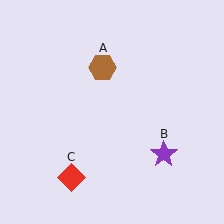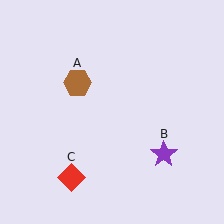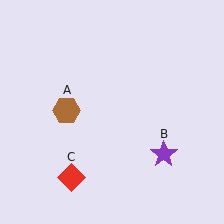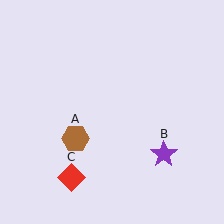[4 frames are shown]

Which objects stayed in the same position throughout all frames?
Purple star (object B) and red diamond (object C) remained stationary.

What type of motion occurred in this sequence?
The brown hexagon (object A) rotated counterclockwise around the center of the scene.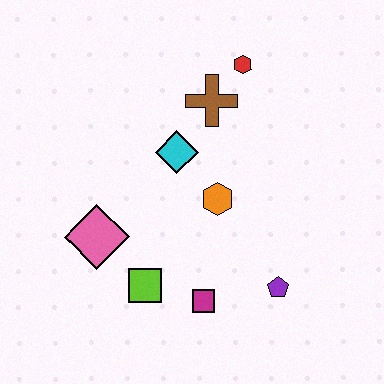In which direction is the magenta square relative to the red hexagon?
The magenta square is below the red hexagon.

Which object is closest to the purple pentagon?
The magenta square is closest to the purple pentagon.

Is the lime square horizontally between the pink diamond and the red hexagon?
Yes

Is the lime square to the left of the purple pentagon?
Yes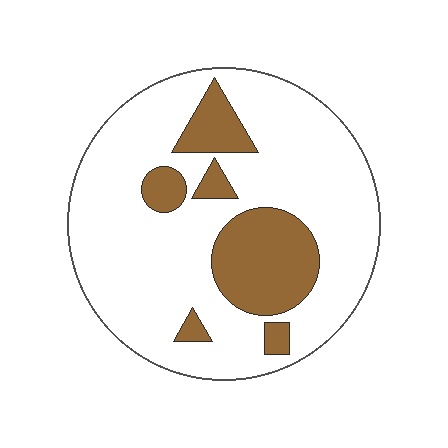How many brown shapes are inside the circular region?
6.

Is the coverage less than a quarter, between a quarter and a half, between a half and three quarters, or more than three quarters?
Less than a quarter.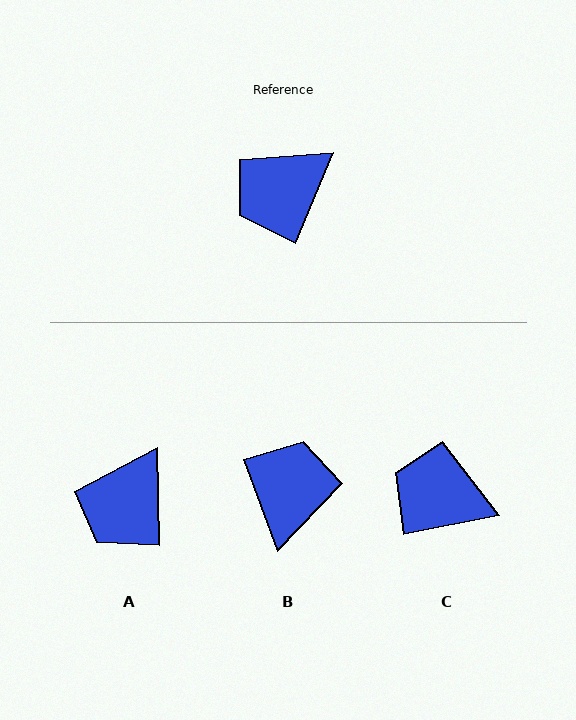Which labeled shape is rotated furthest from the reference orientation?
B, about 137 degrees away.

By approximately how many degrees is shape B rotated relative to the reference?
Approximately 137 degrees clockwise.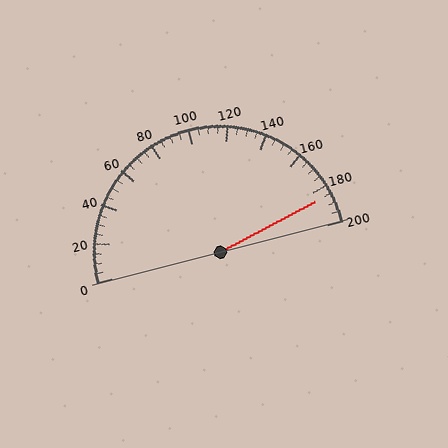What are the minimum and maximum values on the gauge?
The gauge ranges from 0 to 200.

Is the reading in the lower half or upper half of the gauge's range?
The reading is in the upper half of the range (0 to 200).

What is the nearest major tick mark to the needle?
The nearest major tick mark is 180.